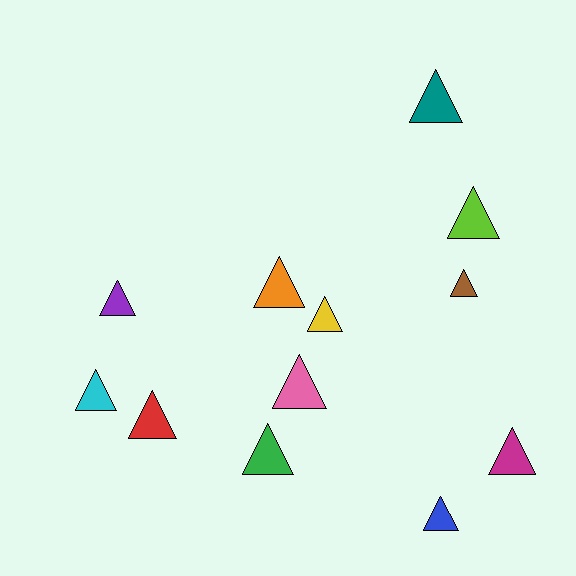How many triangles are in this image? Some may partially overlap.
There are 12 triangles.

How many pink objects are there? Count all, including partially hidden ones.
There is 1 pink object.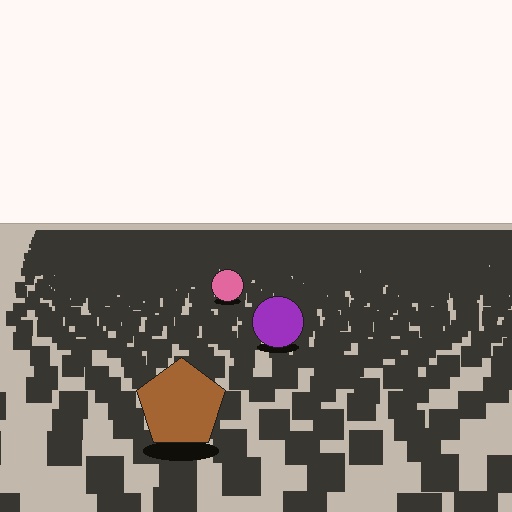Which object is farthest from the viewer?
The pink circle is farthest from the viewer. It appears smaller and the ground texture around it is denser.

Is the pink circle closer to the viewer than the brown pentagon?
No. The brown pentagon is closer — you can tell from the texture gradient: the ground texture is coarser near it.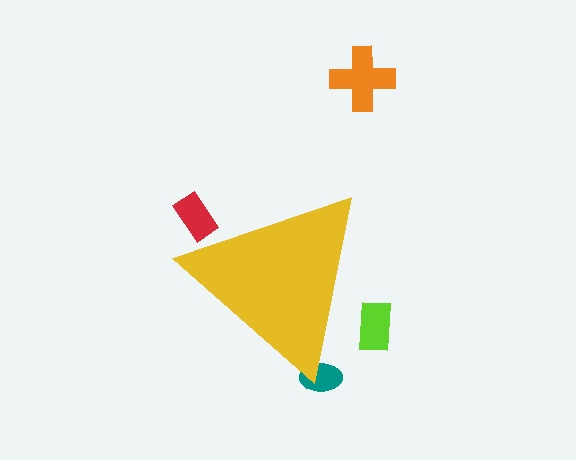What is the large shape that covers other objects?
A yellow triangle.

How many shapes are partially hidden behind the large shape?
3 shapes are partially hidden.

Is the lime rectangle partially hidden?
Yes, the lime rectangle is partially hidden behind the yellow triangle.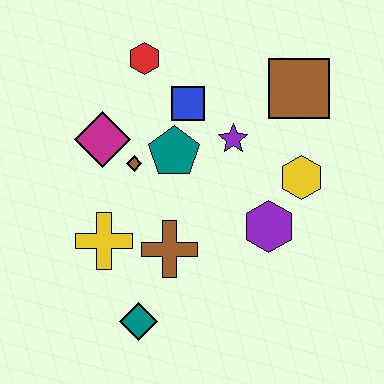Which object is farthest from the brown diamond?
The brown square is farthest from the brown diamond.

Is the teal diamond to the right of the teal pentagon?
No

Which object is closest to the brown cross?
The yellow cross is closest to the brown cross.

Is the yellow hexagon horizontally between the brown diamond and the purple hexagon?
No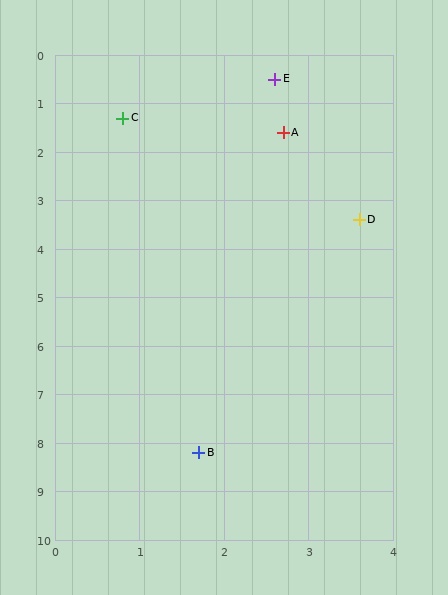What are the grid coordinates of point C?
Point C is at approximately (0.8, 1.3).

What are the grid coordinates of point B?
Point B is at approximately (1.7, 8.2).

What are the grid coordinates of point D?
Point D is at approximately (3.6, 3.4).